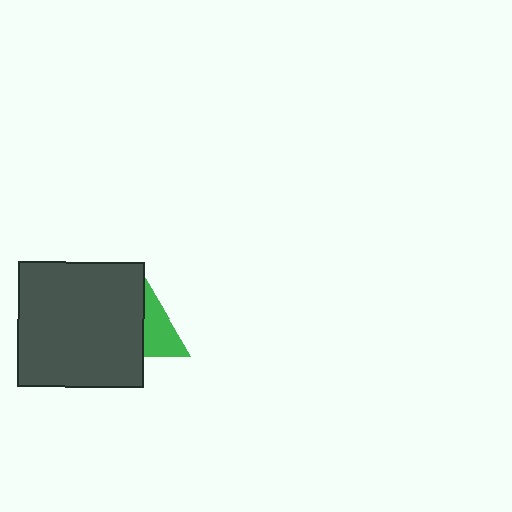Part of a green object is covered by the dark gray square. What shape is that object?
It is a triangle.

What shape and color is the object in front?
The object in front is a dark gray square.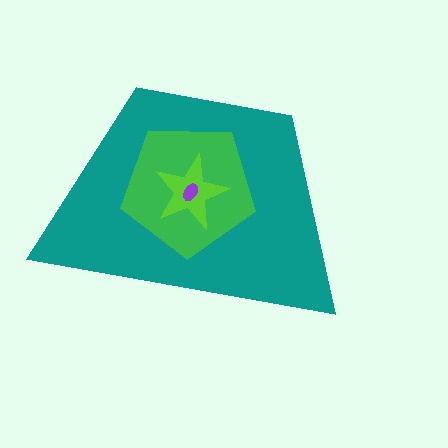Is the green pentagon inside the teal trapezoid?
Yes.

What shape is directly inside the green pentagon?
The lime star.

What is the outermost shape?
The teal trapezoid.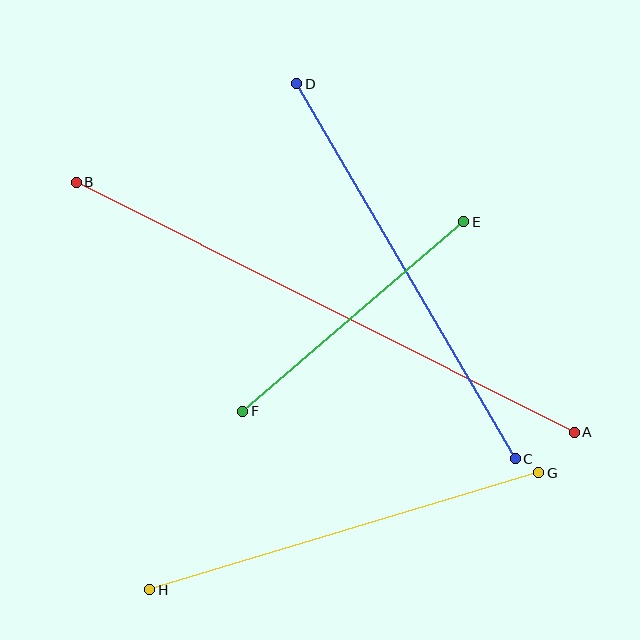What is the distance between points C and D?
The distance is approximately 434 pixels.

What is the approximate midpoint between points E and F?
The midpoint is at approximately (353, 316) pixels.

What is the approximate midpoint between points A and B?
The midpoint is at approximately (325, 307) pixels.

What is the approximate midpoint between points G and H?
The midpoint is at approximately (344, 531) pixels.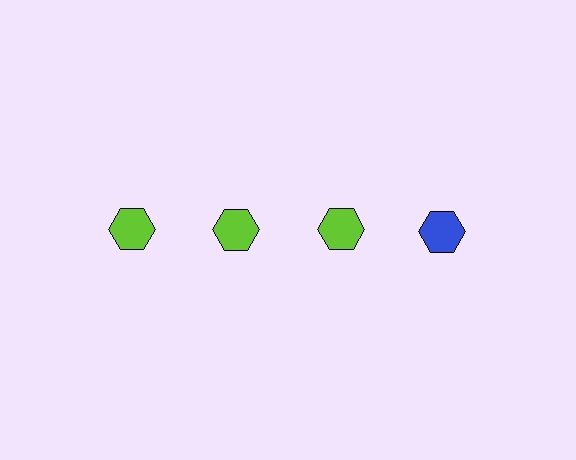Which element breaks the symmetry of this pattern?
The blue hexagon in the top row, second from right column breaks the symmetry. All other shapes are lime hexagons.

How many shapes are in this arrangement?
There are 4 shapes arranged in a grid pattern.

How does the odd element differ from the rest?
It has a different color: blue instead of lime.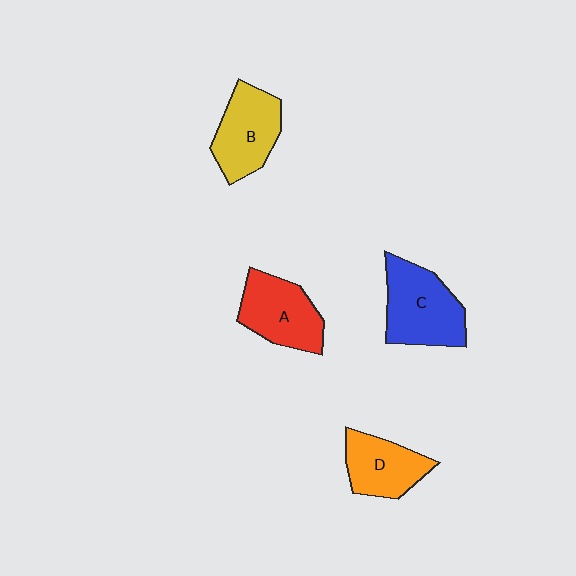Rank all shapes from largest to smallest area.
From largest to smallest: C (blue), A (red), B (yellow), D (orange).